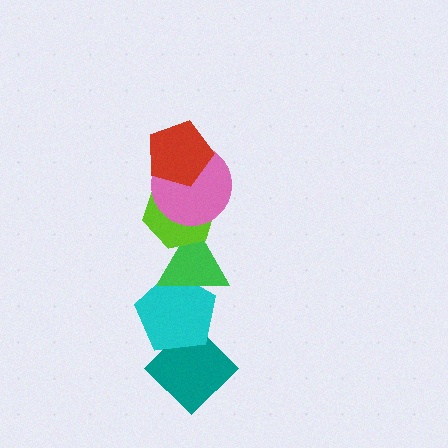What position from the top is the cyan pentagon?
The cyan pentagon is 5th from the top.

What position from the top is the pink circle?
The pink circle is 2nd from the top.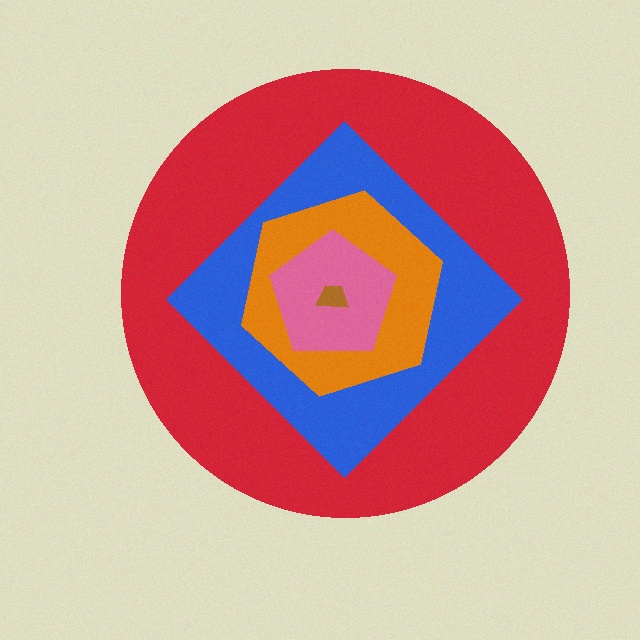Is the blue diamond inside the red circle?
Yes.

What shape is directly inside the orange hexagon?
The pink pentagon.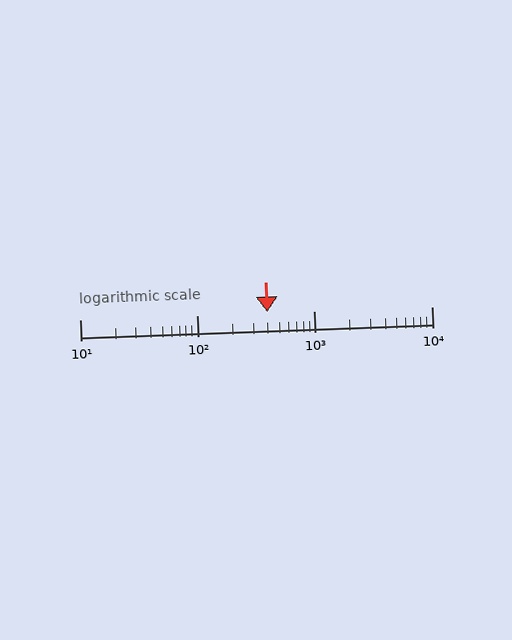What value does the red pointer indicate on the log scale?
The pointer indicates approximately 400.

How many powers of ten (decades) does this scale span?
The scale spans 3 decades, from 10 to 10000.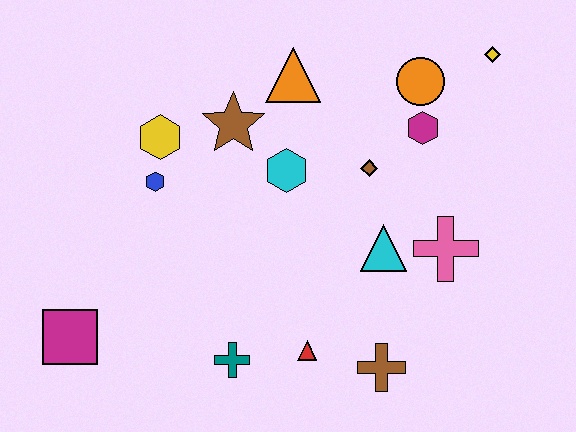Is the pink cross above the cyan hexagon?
No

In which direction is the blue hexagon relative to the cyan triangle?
The blue hexagon is to the left of the cyan triangle.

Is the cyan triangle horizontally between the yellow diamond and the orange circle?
No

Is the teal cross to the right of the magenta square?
Yes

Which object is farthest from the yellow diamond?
The magenta square is farthest from the yellow diamond.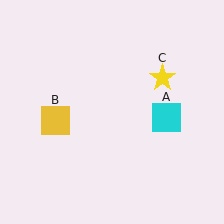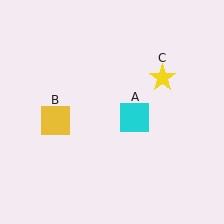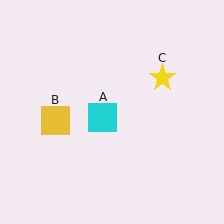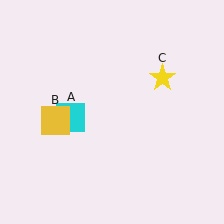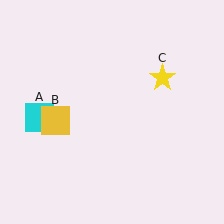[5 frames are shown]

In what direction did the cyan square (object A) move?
The cyan square (object A) moved left.